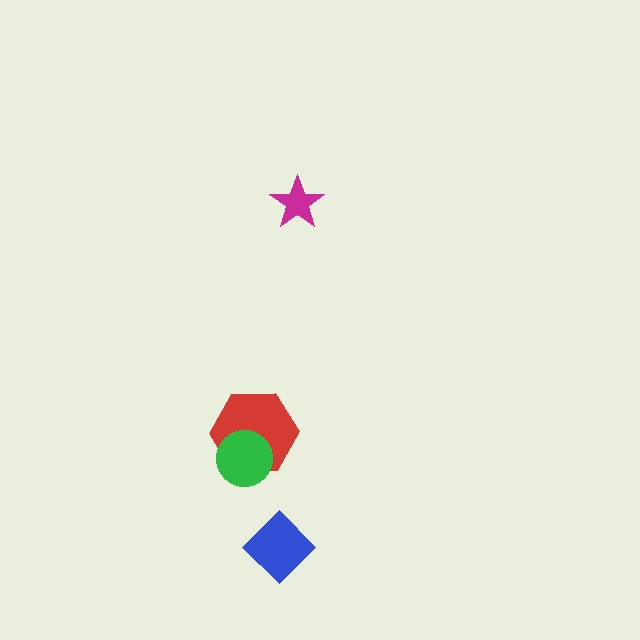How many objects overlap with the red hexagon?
1 object overlaps with the red hexagon.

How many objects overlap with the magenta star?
0 objects overlap with the magenta star.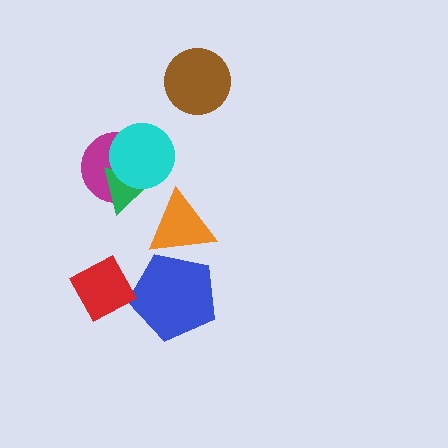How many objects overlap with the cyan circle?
2 objects overlap with the cyan circle.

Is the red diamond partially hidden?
No, no other shape covers it.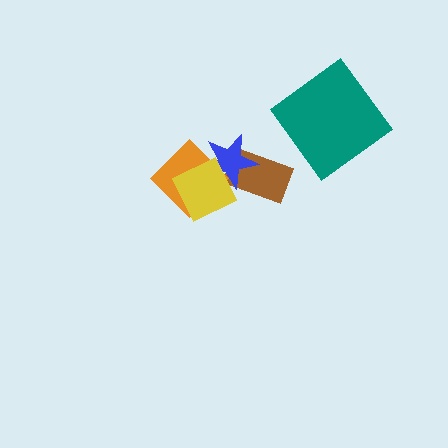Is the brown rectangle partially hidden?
Yes, it is partially covered by another shape.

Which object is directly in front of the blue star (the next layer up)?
The orange diamond is directly in front of the blue star.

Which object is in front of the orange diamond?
The yellow diamond is in front of the orange diamond.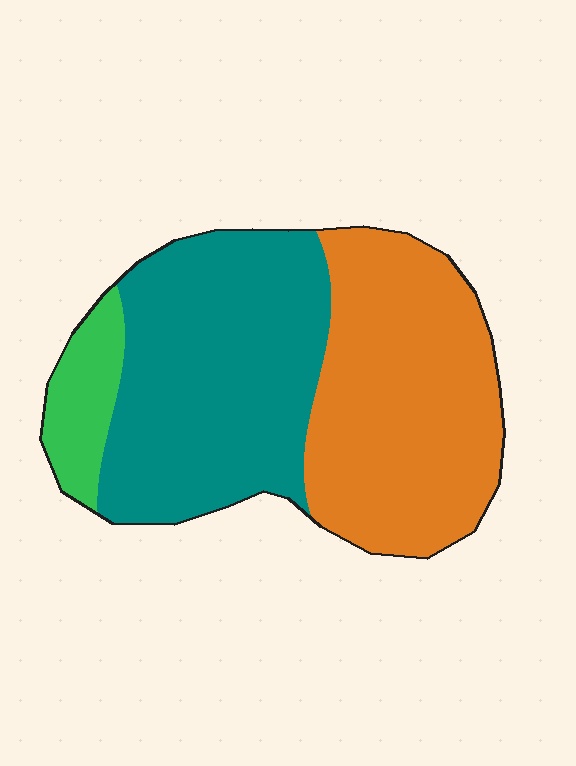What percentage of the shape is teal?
Teal covers roughly 45% of the shape.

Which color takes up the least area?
Green, at roughly 10%.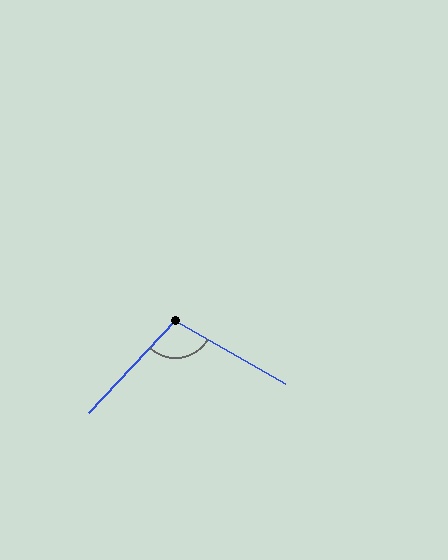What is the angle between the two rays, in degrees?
Approximately 103 degrees.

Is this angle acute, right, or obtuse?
It is obtuse.